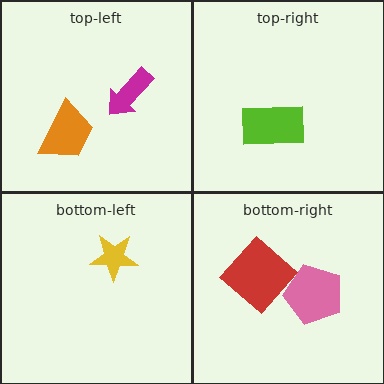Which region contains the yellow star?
The bottom-left region.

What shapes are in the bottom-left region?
The yellow star.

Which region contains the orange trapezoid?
The top-left region.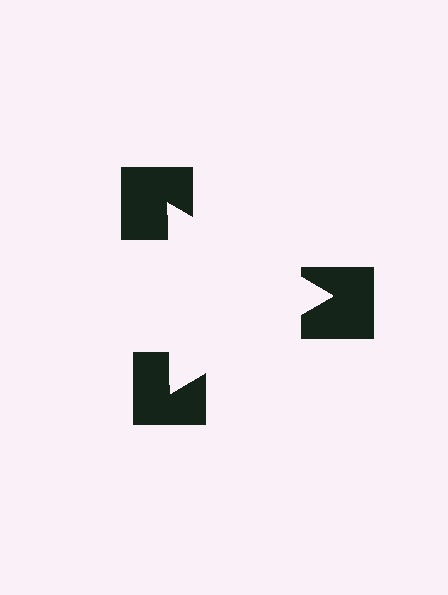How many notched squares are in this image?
There are 3 — one at each vertex of the illusory triangle.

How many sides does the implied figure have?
3 sides.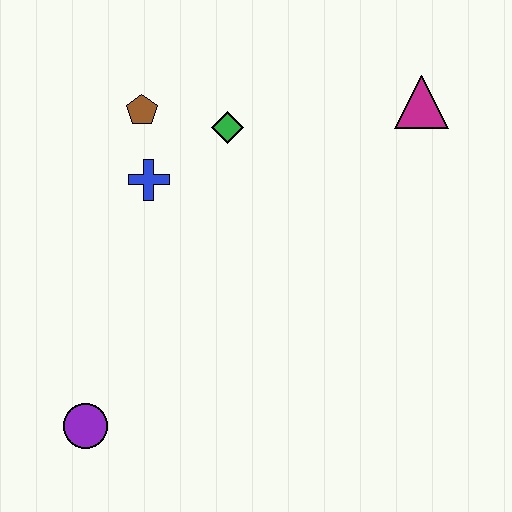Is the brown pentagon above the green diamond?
Yes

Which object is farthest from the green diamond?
The purple circle is farthest from the green diamond.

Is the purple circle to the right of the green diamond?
No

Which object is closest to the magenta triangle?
The green diamond is closest to the magenta triangle.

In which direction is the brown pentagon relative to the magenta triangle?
The brown pentagon is to the left of the magenta triangle.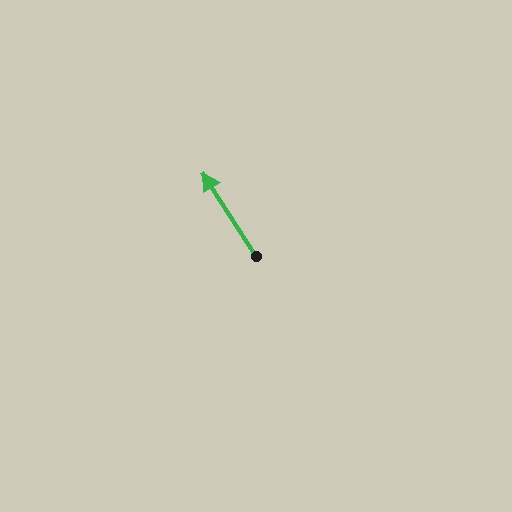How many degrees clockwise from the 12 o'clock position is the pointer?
Approximately 327 degrees.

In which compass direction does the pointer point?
Northwest.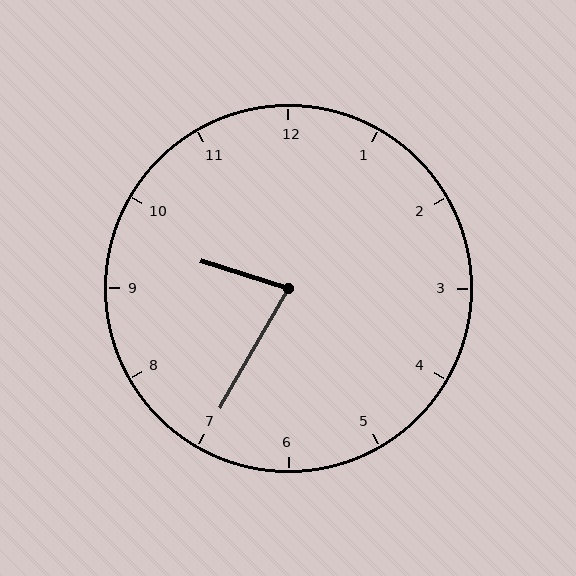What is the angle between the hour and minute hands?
Approximately 78 degrees.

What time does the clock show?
9:35.